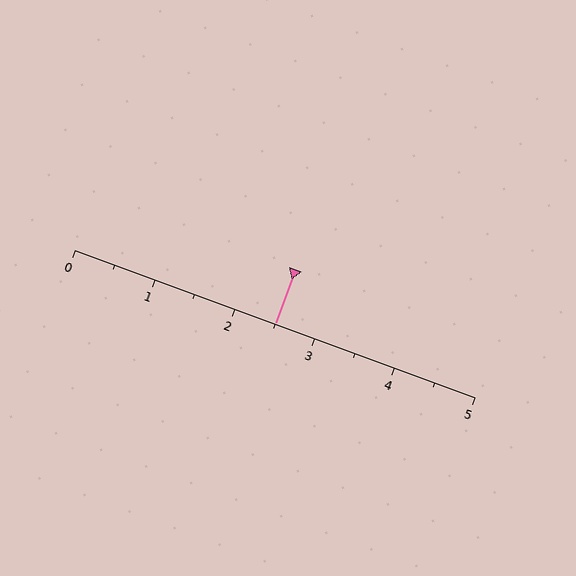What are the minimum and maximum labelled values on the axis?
The axis runs from 0 to 5.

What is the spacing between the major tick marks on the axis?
The major ticks are spaced 1 apart.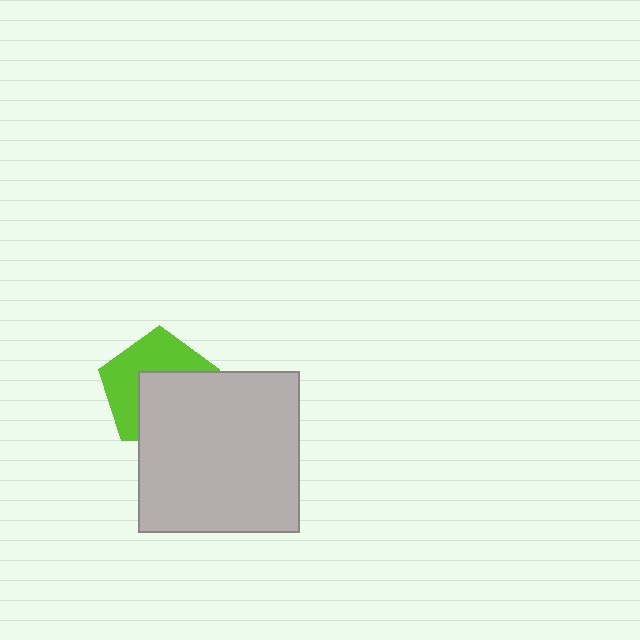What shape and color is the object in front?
The object in front is a light gray square.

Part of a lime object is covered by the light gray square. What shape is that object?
It is a pentagon.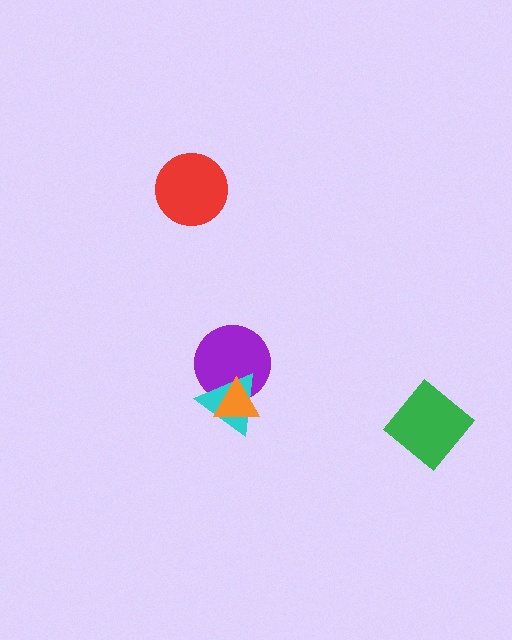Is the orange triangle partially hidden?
No, no other shape covers it.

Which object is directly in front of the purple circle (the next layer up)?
The cyan triangle is directly in front of the purple circle.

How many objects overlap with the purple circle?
2 objects overlap with the purple circle.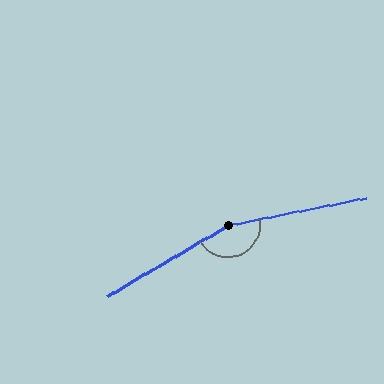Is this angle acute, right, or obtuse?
It is obtuse.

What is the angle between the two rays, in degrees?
Approximately 161 degrees.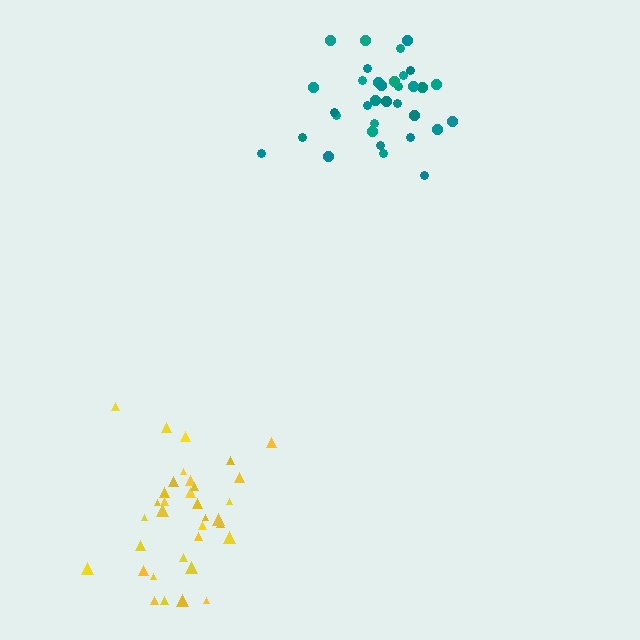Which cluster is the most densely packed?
Teal.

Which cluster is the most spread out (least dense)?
Yellow.